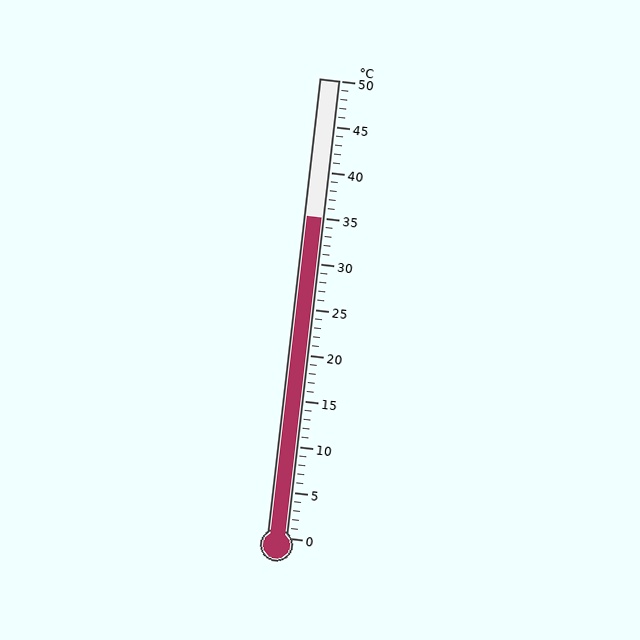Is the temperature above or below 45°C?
The temperature is below 45°C.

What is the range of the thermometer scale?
The thermometer scale ranges from 0°C to 50°C.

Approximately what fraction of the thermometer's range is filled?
The thermometer is filled to approximately 70% of its range.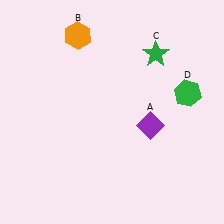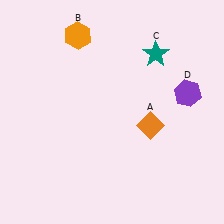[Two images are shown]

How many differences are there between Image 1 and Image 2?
There are 3 differences between the two images.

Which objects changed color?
A changed from purple to orange. C changed from green to teal. D changed from green to purple.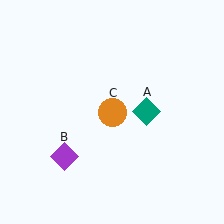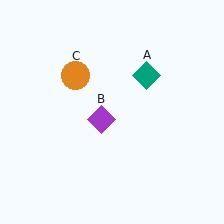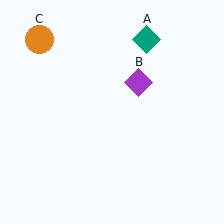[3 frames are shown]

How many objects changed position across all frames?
3 objects changed position: teal diamond (object A), purple diamond (object B), orange circle (object C).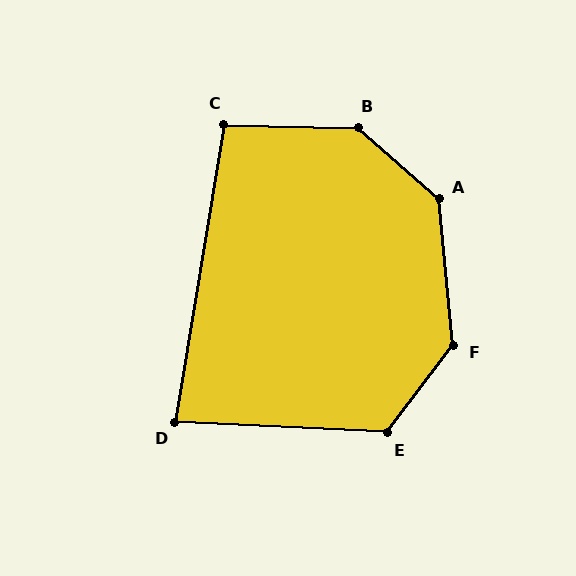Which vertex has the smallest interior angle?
D, at approximately 84 degrees.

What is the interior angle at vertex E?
Approximately 125 degrees (obtuse).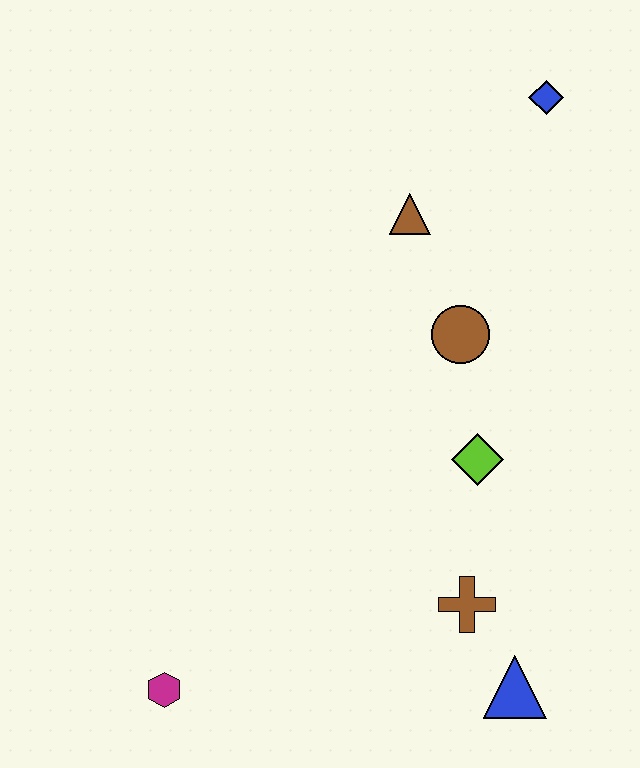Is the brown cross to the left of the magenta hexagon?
No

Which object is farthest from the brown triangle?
The magenta hexagon is farthest from the brown triangle.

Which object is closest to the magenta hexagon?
The brown cross is closest to the magenta hexagon.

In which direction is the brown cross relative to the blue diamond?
The brown cross is below the blue diamond.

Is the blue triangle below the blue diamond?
Yes